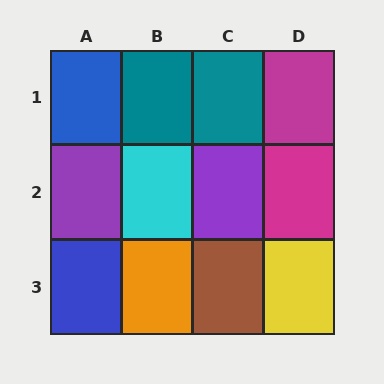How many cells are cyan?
1 cell is cyan.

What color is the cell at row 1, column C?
Teal.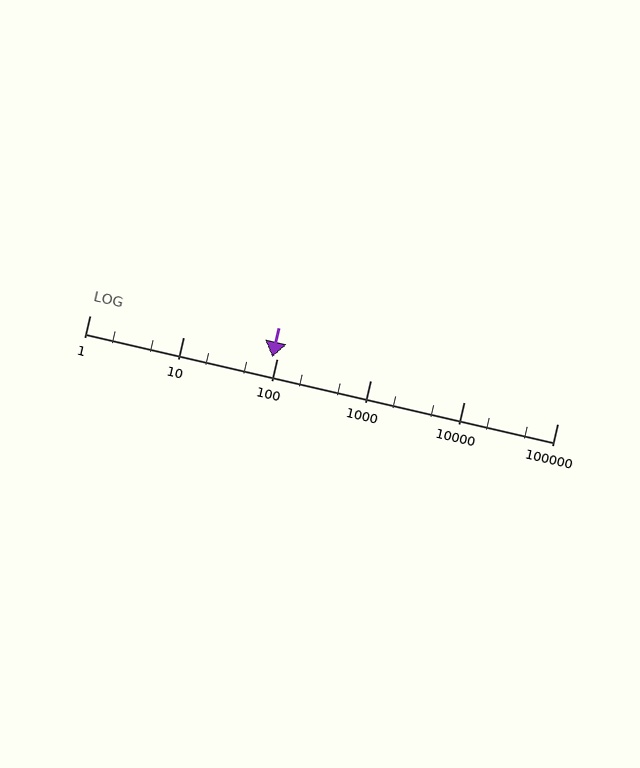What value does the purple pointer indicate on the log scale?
The pointer indicates approximately 90.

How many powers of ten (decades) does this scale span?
The scale spans 5 decades, from 1 to 100000.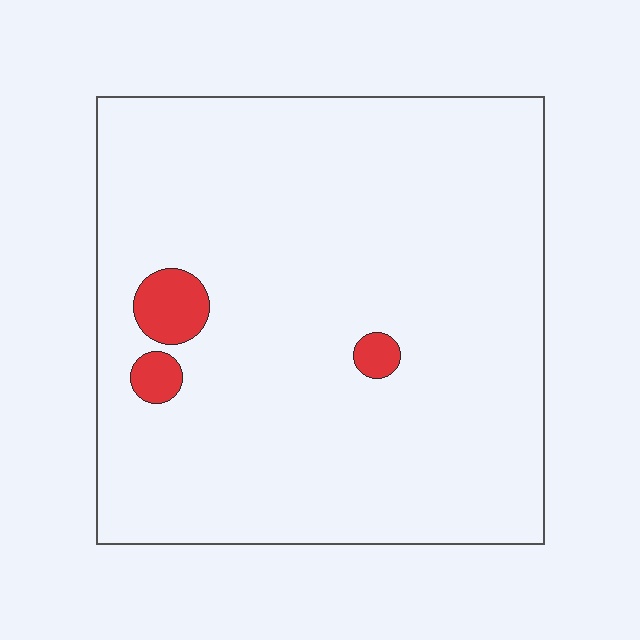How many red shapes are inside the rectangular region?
3.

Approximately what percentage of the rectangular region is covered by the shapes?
Approximately 5%.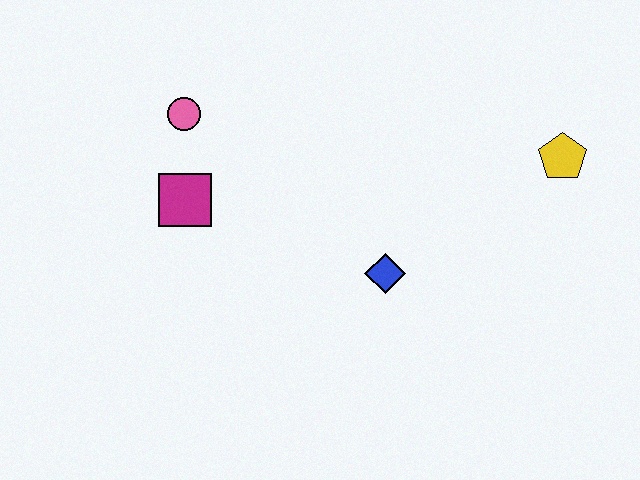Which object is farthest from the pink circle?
The yellow pentagon is farthest from the pink circle.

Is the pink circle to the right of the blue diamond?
No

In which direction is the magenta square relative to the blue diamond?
The magenta square is to the left of the blue diamond.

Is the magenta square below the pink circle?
Yes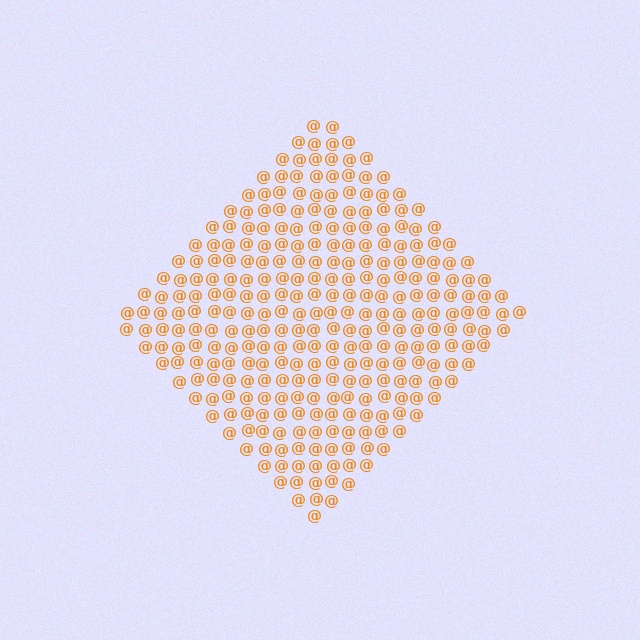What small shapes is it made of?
It is made of small at signs.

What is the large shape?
The large shape is a diamond.